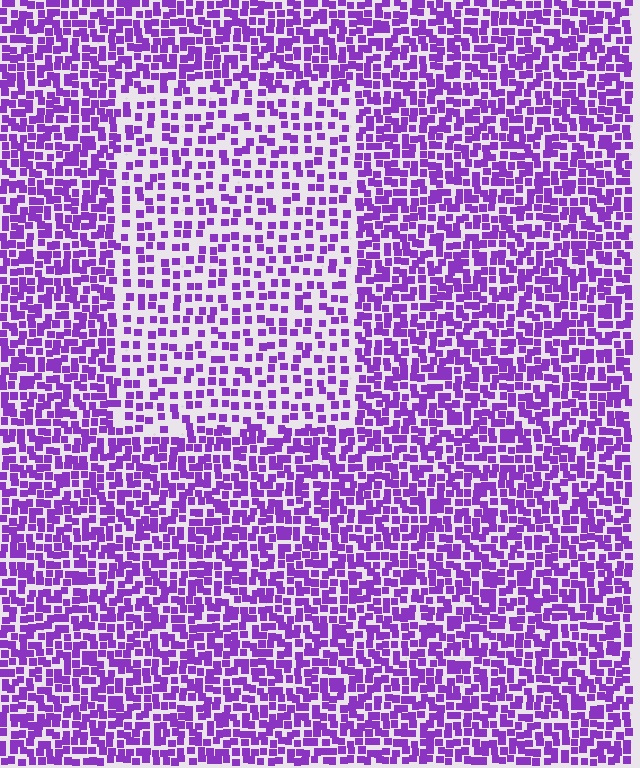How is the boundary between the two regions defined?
The boundary is defined by a change in element density (approximately 1.9x ratio). All elements are the same color, size, and shape.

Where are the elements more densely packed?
The elements are more densely packed outside the rectangle boundary.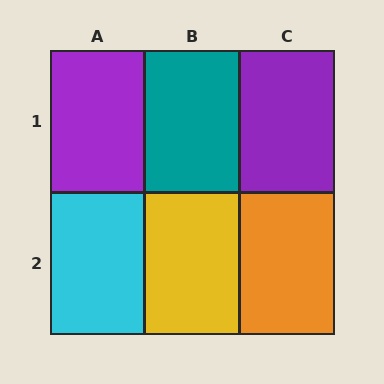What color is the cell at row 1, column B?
Teal.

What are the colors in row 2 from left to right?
Cyan, yellow, orange.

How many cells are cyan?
1 cell is cyan.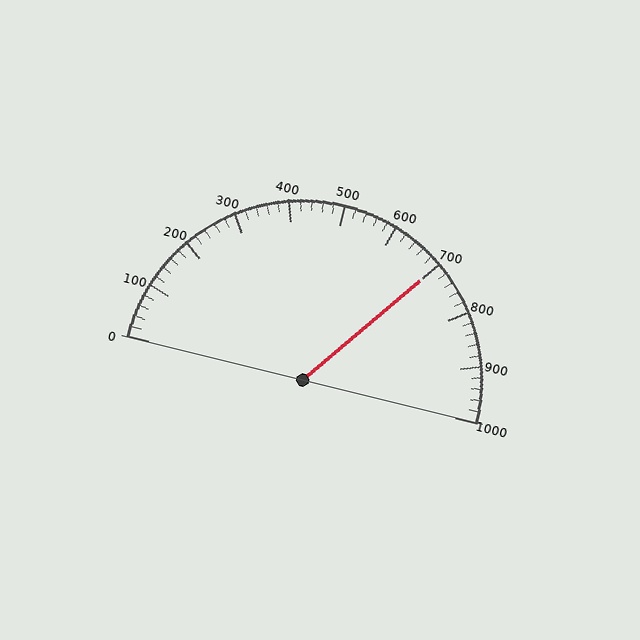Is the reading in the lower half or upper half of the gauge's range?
The reading is in the upper half of the range (0 to 1000).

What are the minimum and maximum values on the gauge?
The gauge ranges from 0 to 1000.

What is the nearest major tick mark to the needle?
The nearest major tick mark is 700.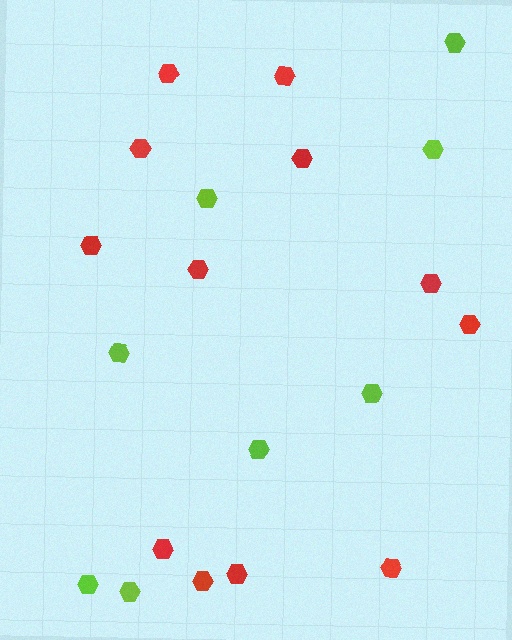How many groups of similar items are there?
There are 2 groups: one group of red hexagons (12) and one group of lime hexagons (8).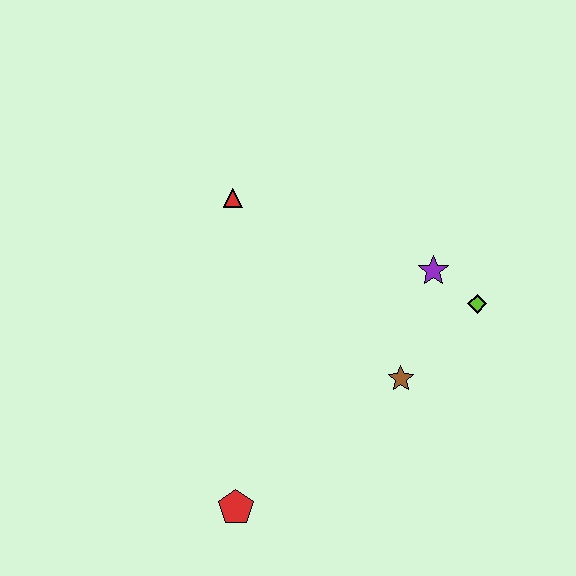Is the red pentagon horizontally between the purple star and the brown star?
No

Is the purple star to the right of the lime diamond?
No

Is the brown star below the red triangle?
Yes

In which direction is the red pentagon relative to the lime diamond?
The red pentagon is to the left of the lime diamond.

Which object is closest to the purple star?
The lime diamond is closest to the purple star.